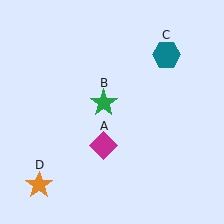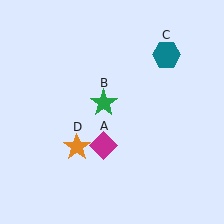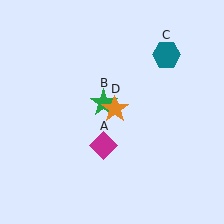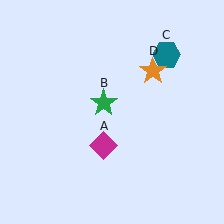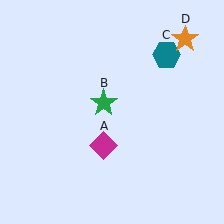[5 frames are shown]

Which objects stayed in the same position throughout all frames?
Magenta diamond (object A) and green star (object B) and teal hexagon (object C) remained stationary.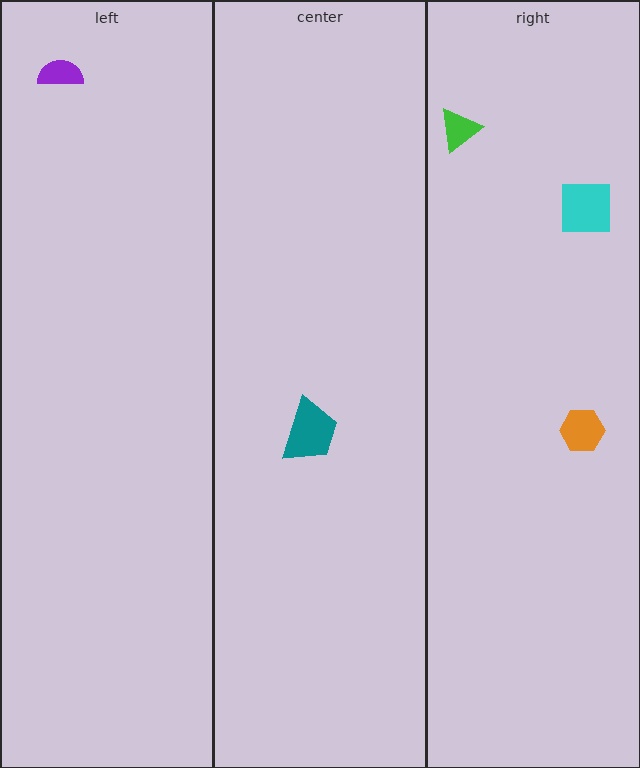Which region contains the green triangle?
The right region.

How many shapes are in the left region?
1.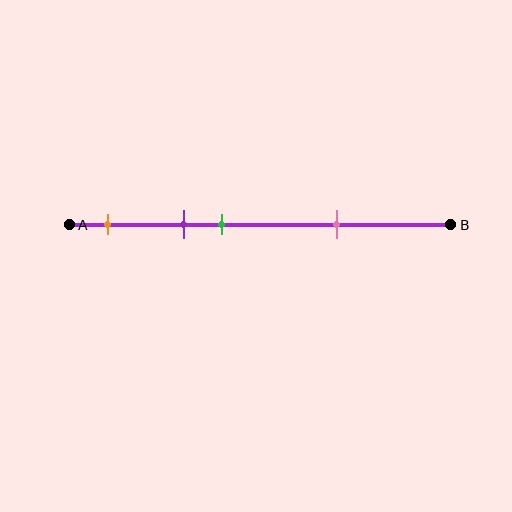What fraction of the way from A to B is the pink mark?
The pink mark is approximately 70% (0.7) of the way from A to B.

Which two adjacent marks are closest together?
The purple and green marks are the closest adjacent pair.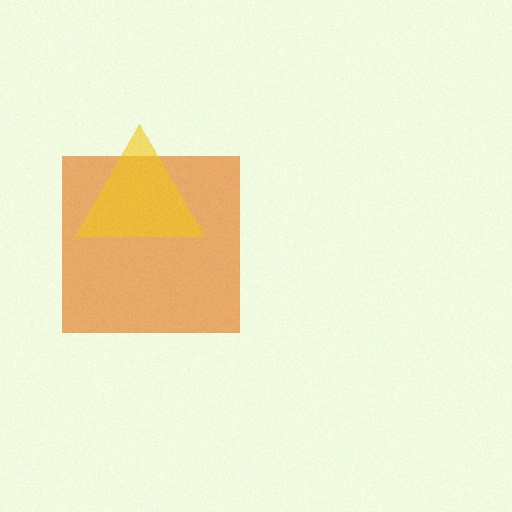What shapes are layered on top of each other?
The layered shapes are: an orange square, a yellow triangle.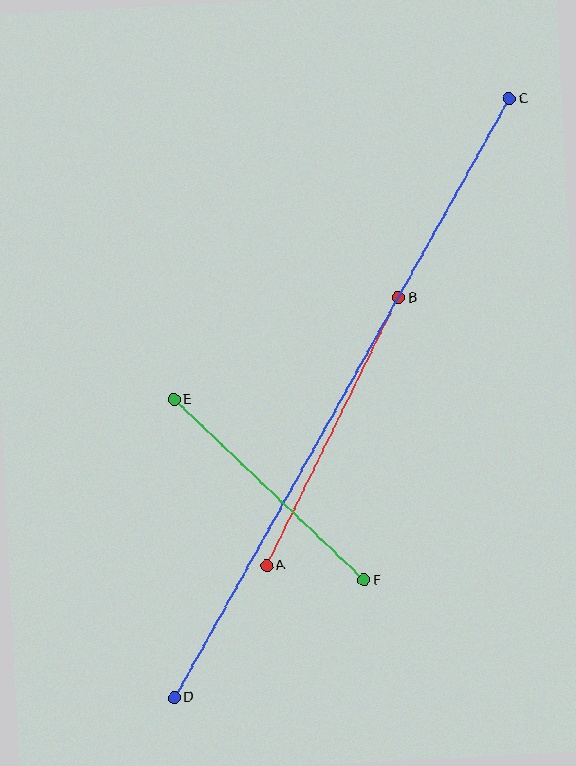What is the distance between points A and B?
The distance is approximately 298 pixels.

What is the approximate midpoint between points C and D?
The midpoint is at approximately (342, 398) pixels.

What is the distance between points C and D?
The distance is approximately 686 pixels.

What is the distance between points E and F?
The distance is approximately 262 pixels.